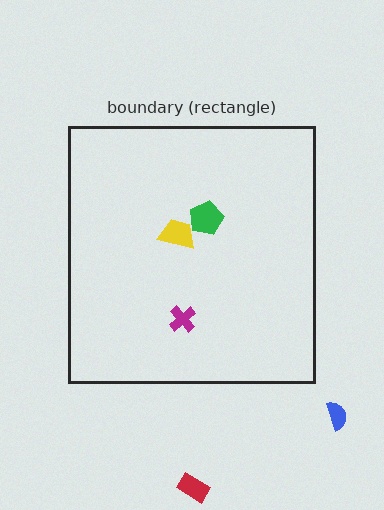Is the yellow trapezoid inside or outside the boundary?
Inside.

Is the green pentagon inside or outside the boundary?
Inside.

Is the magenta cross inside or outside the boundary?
Inside.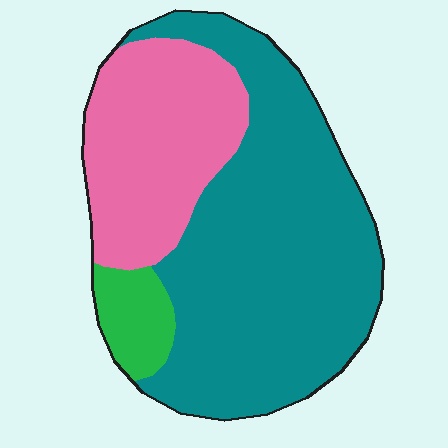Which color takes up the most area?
Teal, at roughly 60%.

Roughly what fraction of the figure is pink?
Pink covers about 30% of the figure.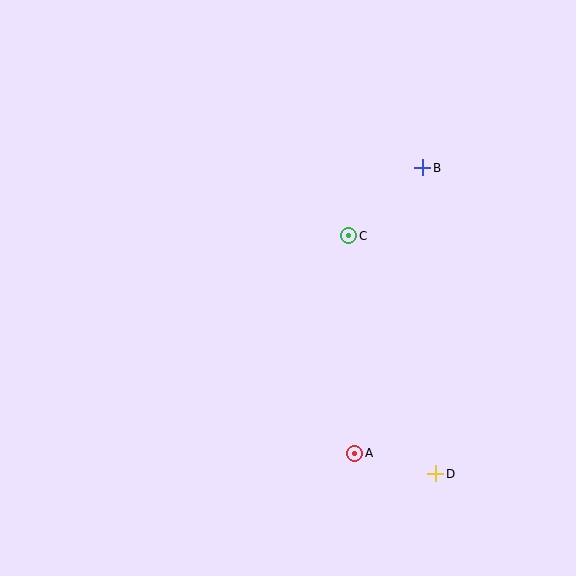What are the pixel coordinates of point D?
Point D is at (436, 474).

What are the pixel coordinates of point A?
Point A is at (355, 453).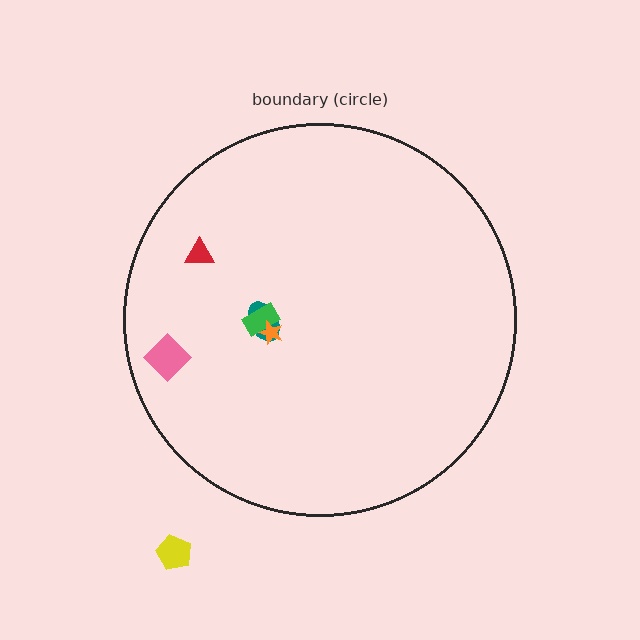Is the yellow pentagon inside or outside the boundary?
Outside.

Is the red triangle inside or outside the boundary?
Inside.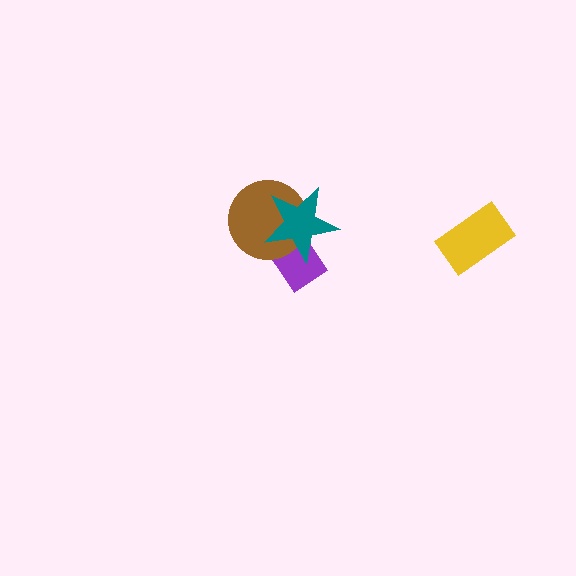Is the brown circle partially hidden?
Yes, it is partially covered by another shape.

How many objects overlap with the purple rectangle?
2 objects overlap with the purple rectangle.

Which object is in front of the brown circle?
The teal star is in front of the brown circle.